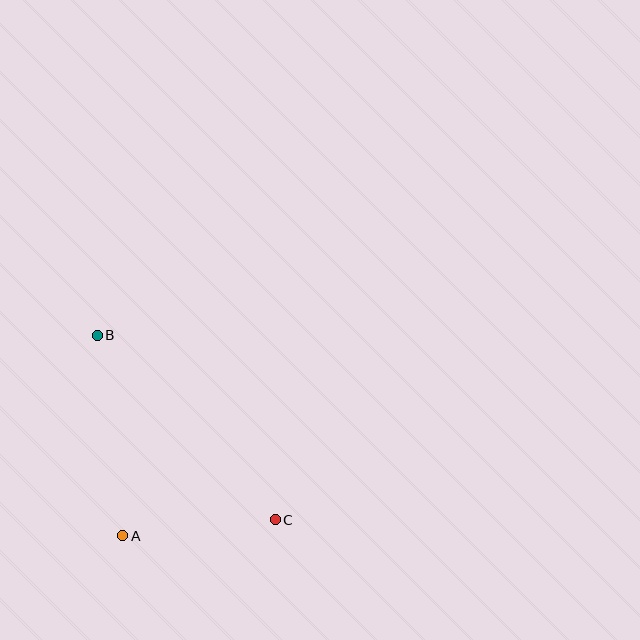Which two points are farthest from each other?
Points B and C are farthest from each other.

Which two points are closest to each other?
Points A and C are closest to each other.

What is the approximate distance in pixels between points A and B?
The distance between A and B is approximately 202 pixels.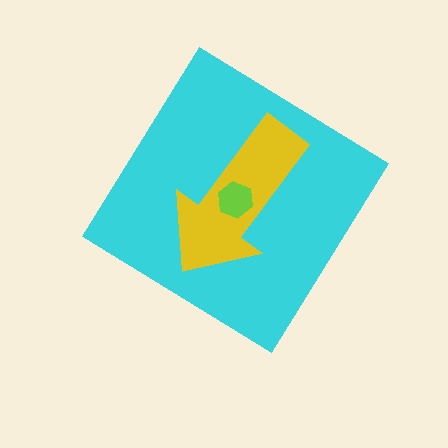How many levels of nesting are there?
3.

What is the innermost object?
The lime hexagon.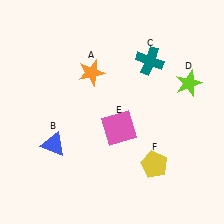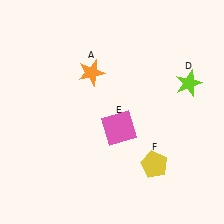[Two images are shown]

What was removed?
The teal cross (C), the blue triangle (B) were removed in Image 2.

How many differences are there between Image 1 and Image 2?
There are 2 differences between the two images.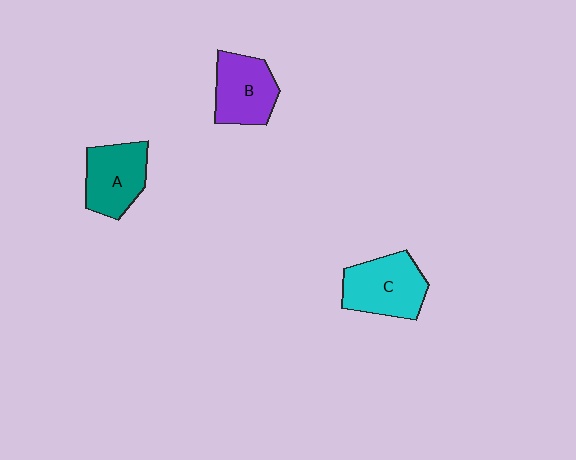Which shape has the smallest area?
Shape B (purple).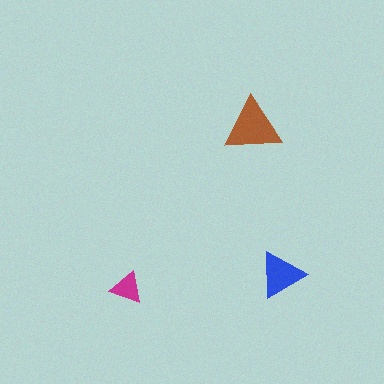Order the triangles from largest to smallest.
the brown one, the blue one, the magenta one.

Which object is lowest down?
The magenta triangle is bottommost.